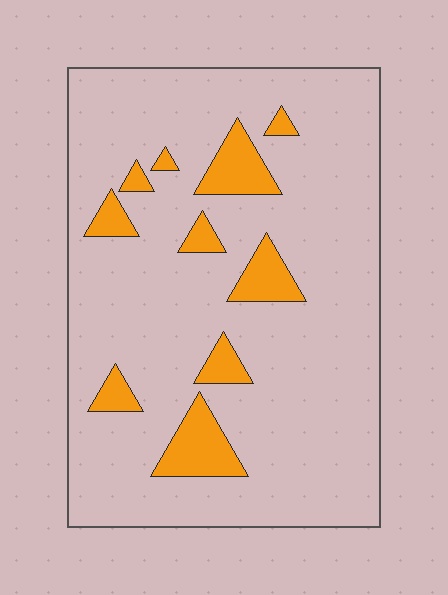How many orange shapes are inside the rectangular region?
10.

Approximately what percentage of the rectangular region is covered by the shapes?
Approximately 10%.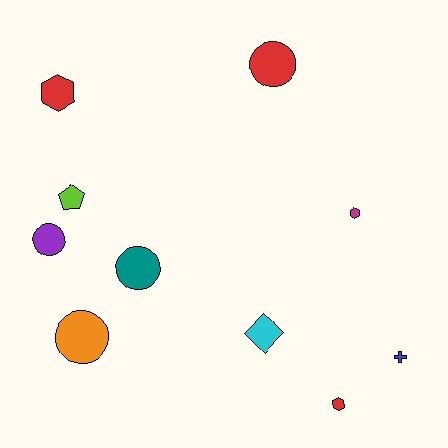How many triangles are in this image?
There are no triangles.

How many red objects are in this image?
There are 3 red objects.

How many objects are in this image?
There are 10 objects.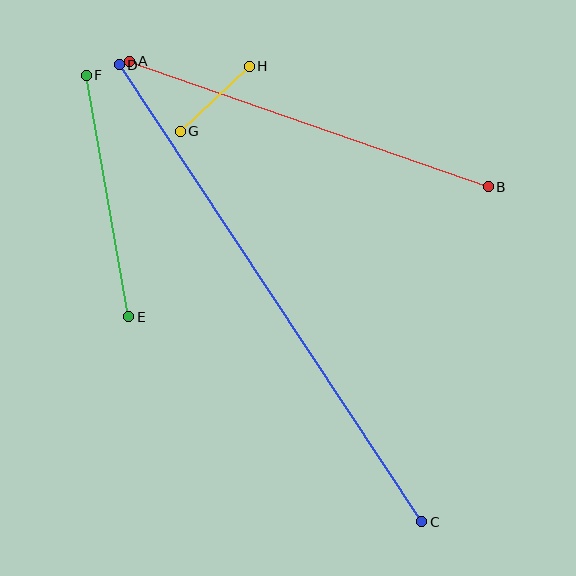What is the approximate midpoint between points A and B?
The midpoint is at approximately (309, 124) pixels.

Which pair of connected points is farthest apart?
Points C and D are farthest apart.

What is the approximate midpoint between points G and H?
The midpoint is at approximately (215, 99) pixels.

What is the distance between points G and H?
The distance is approximately 94 pixels.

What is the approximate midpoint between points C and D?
The midpoint is at approximately (271, 293) pixels.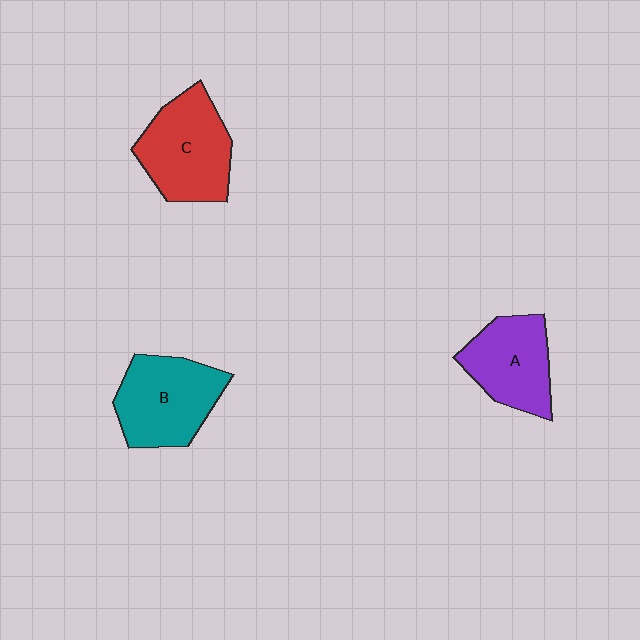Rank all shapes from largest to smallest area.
From largest to smallest: C (red), B (teal), A (purple).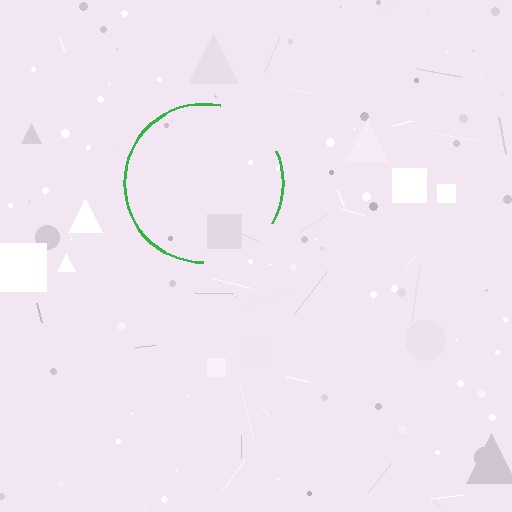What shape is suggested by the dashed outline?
The dashed outline suggests a circle.